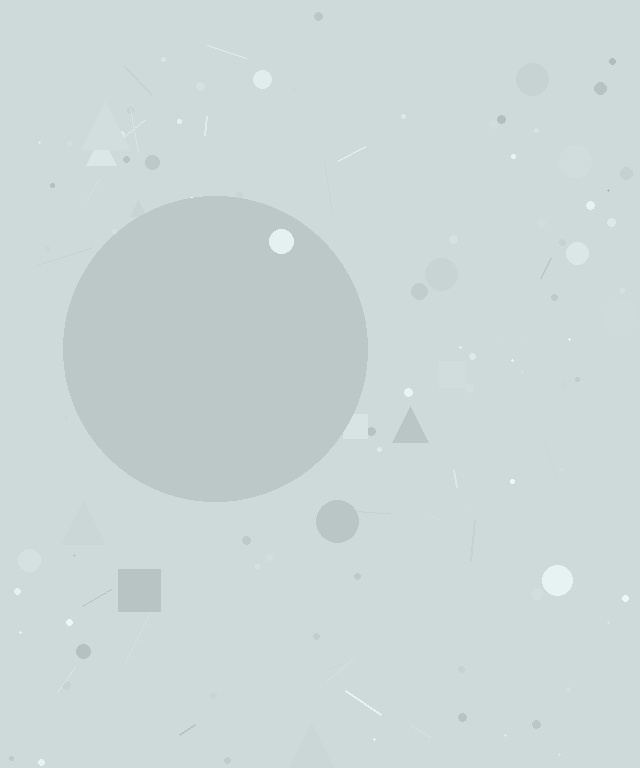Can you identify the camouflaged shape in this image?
The camouflaged shape is a circle.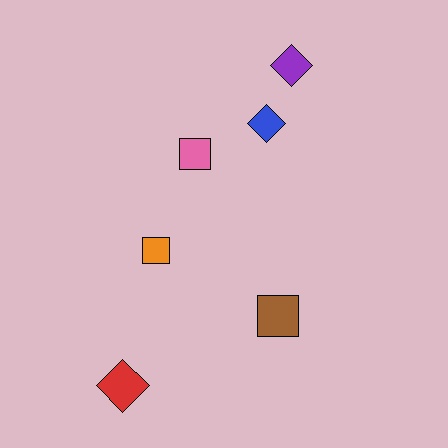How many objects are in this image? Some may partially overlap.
There are 6 objects.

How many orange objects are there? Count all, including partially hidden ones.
There is 1 orange object.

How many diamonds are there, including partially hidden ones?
There are 3 diamonds.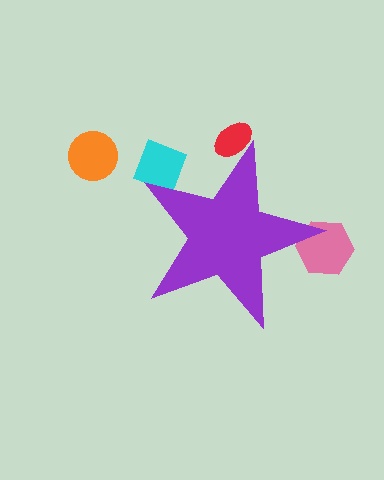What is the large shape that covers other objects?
A purple star.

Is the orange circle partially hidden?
No, the orange circle is fully visible.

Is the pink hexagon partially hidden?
Yes, the pink hexagon is partially hidden behind the purple star.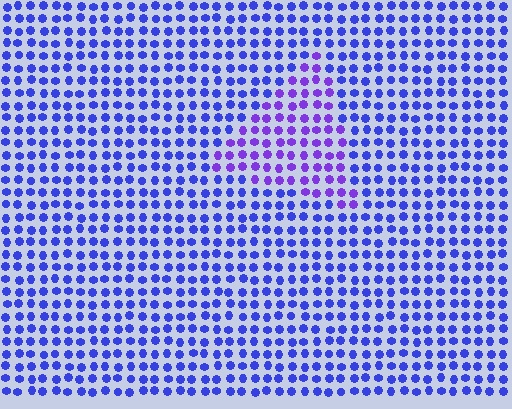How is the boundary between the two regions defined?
The boundary is defined purely by a slight shift in hue (about 30 degrees). Spacing, size, and orientation are identical on both sides.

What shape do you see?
I see a triangle.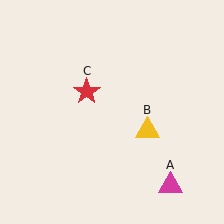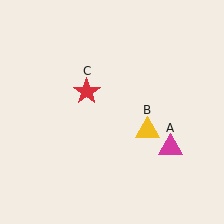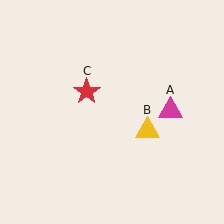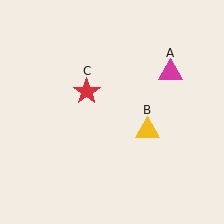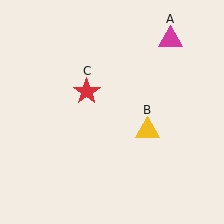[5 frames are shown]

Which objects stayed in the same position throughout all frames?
Yellow triangle (object B) and red star (object C) remained stationary.